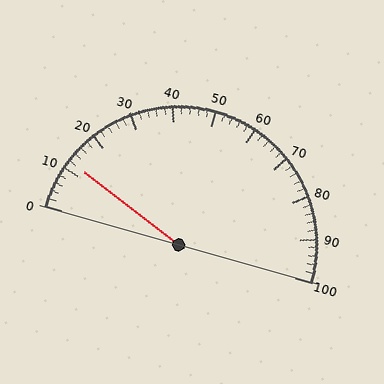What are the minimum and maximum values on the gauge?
The gauge ranges from 0 to 100.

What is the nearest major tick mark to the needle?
The nearest major tick mark is 10.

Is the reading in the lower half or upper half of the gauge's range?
The reading is in the lower half of the range (0 to 100).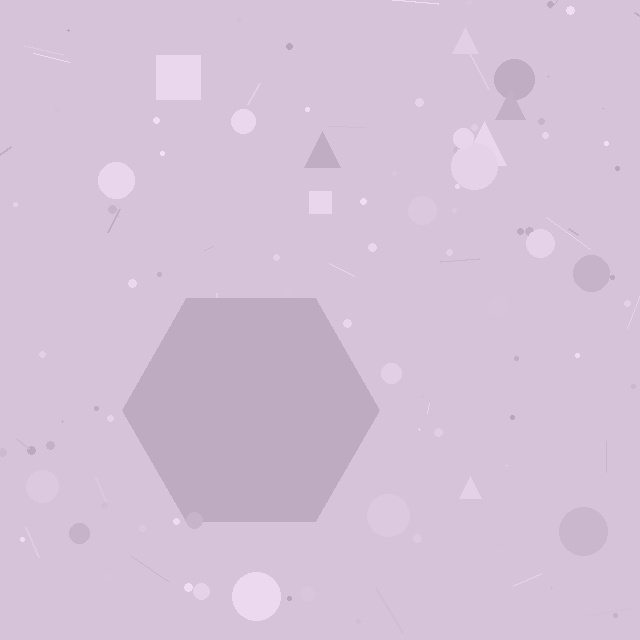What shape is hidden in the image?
A hexagon is hidden in the image.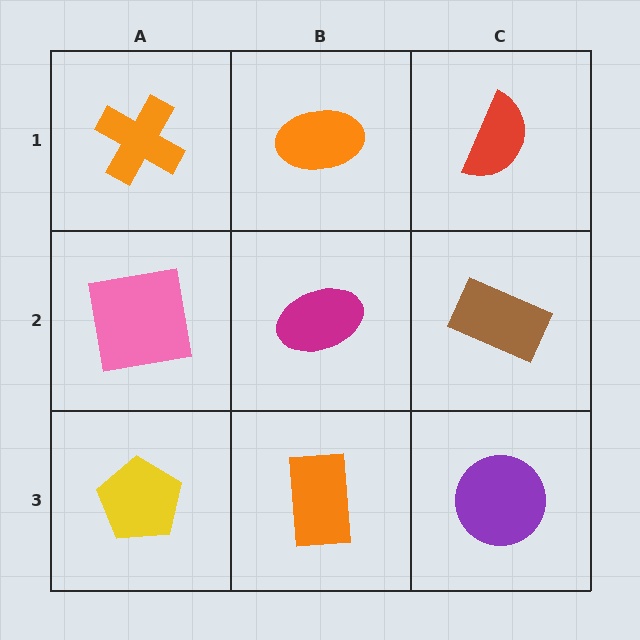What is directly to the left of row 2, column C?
A magenta ellipse.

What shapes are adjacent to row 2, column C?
A red semicircle (row 1, column C), a purple circle (row 3, column C), a magenta ellipse (row 2, column B).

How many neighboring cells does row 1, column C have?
2.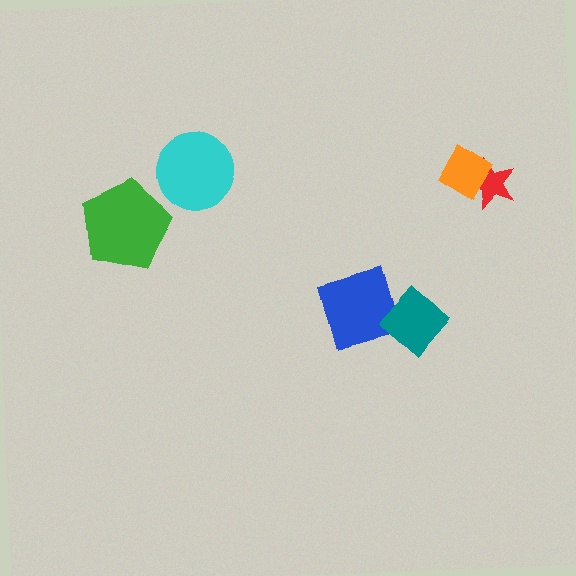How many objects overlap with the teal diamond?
1 object overlaps with the teal diamond.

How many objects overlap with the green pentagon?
0 objects overlap with the green pentagon.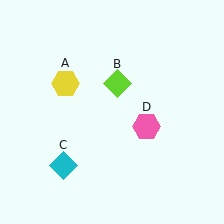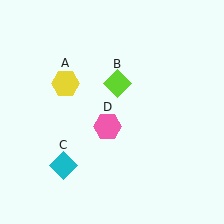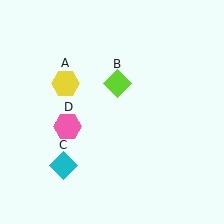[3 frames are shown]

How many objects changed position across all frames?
1 object changed position: pink hexagon (object D).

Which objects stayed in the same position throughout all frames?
Yellow hexagon (object A) and lime diamond (object B) and cyan diamond (object C) remained stationary.